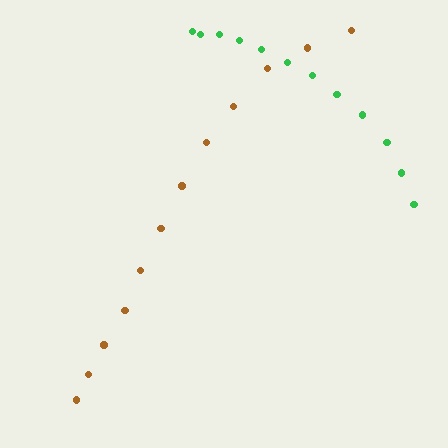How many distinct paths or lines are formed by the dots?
There are 2 distinct paths.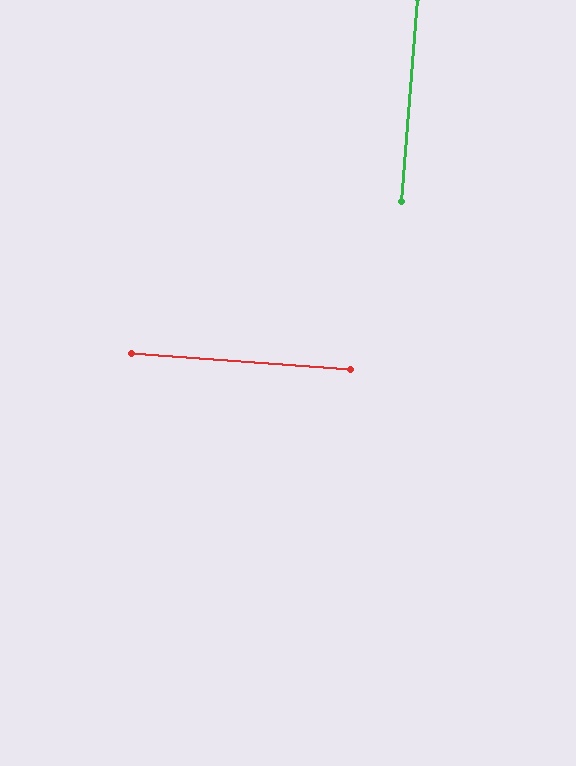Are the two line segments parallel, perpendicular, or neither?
Perpendicular — they meet at approximately 90°.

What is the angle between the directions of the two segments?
Approximately 90 degrees.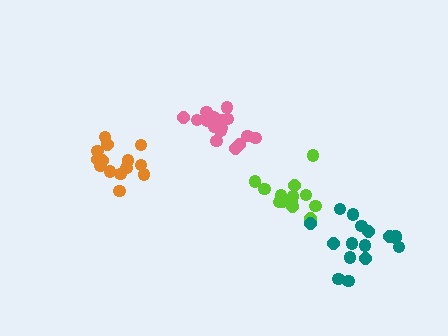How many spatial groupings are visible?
There are 4 spatial groupings.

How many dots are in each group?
Group 1: 19 dots, Group 2: 14 dots, Group 3: 16 dots, Group 4: 14 dots (63 total).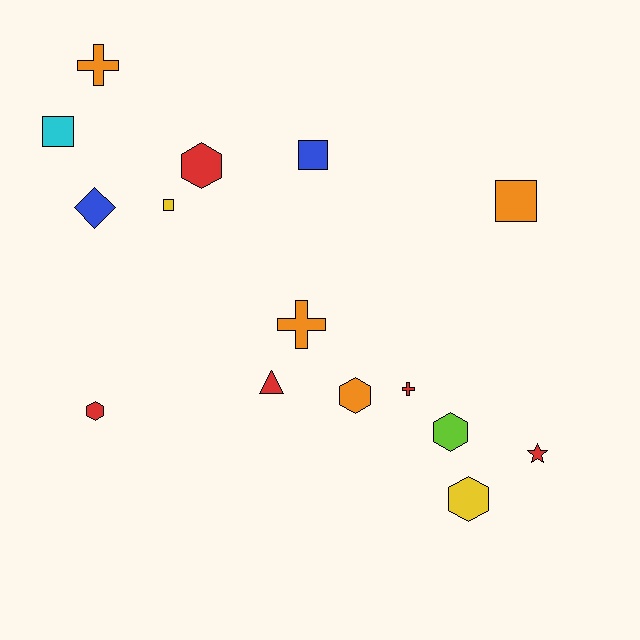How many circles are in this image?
There are no circles.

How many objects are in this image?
There are 15 objects.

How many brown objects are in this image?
There are no brown objects.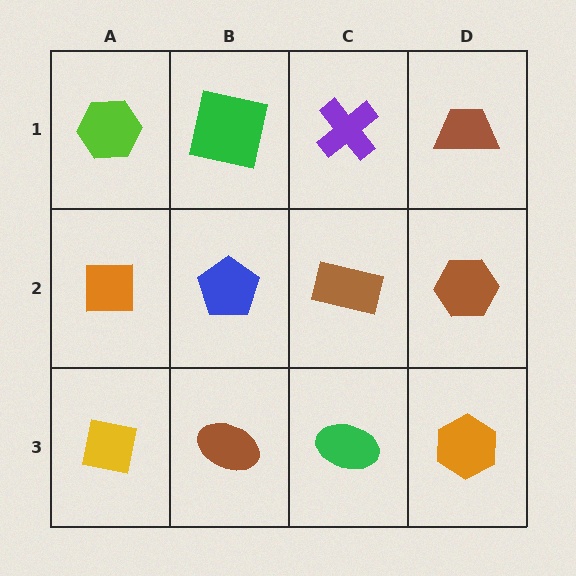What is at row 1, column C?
A purple cross.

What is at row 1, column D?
A brown trapezoid.